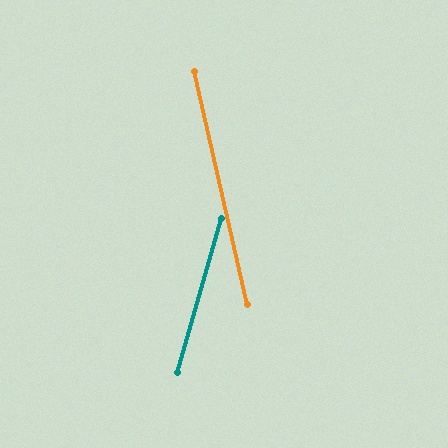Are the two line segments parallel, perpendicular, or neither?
Neither parallel nor perpendicular — they differ by about 29°.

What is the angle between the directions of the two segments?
Approximately 29 degrees.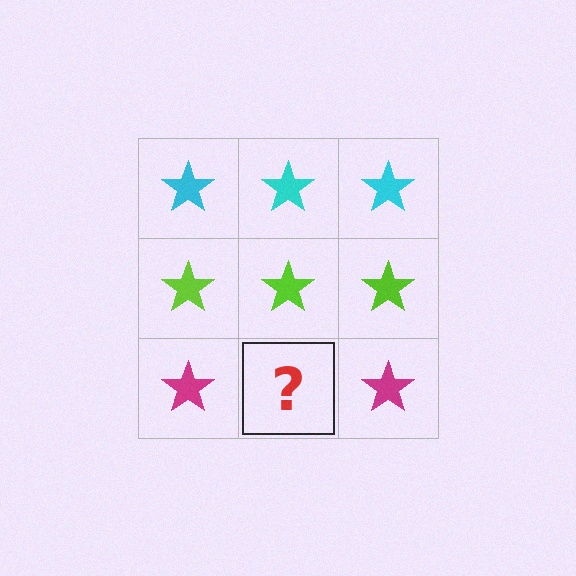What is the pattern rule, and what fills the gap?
The rule is that each row has a consistent color. The gap should be filled with a magenta star.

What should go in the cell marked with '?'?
The missing cell should contain a magenta star.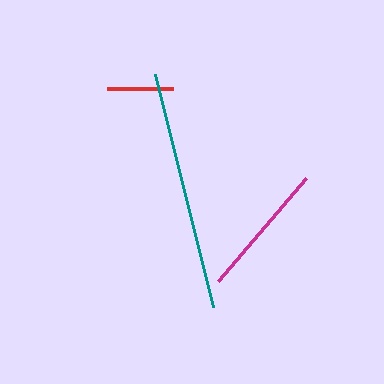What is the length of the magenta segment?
The magenta segment is approximately 135 pixels long.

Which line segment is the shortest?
The red line is the shortest at approximately 65 pixels.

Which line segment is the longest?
The teal line is the longest at approximately 240 pixels.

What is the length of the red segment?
The red segment is approximately 65 pixels long.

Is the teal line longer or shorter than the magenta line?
The teal line is longer than the magenta line.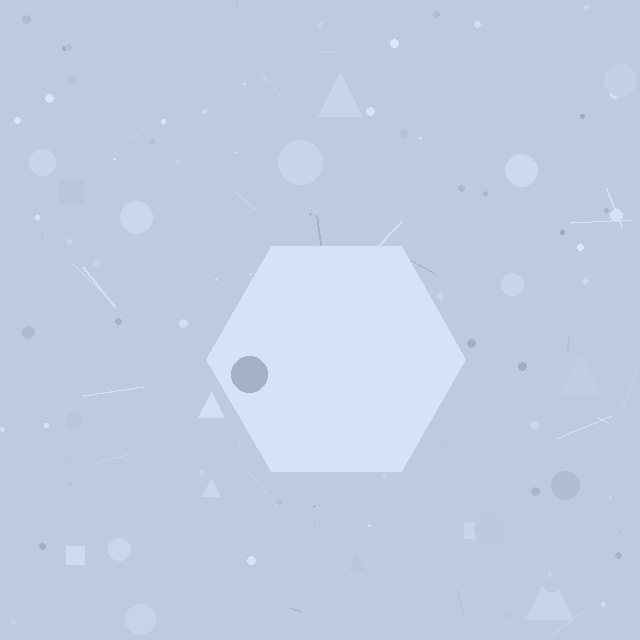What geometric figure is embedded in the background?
A hexagon is embedded in the background.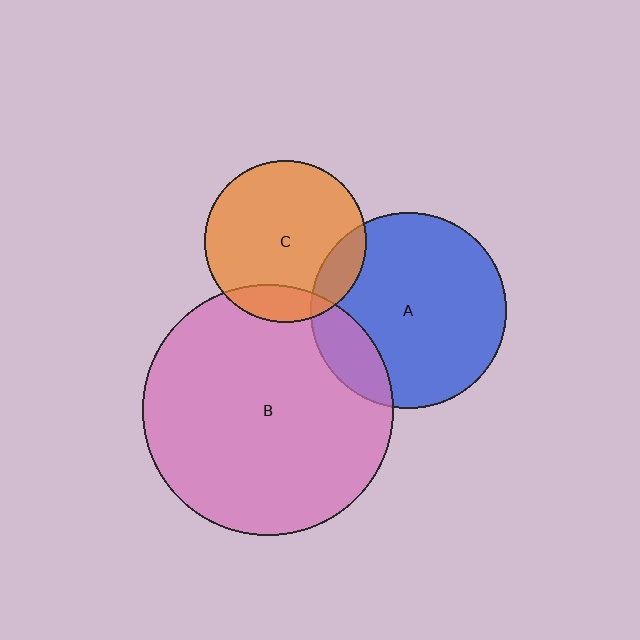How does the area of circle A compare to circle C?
Approximately 1.5 times.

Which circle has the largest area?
Circle B (pink).